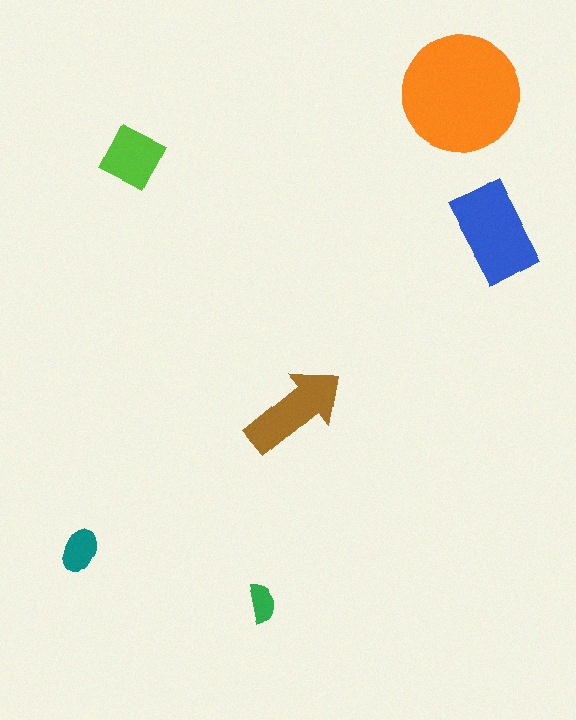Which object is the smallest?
The green semicircle.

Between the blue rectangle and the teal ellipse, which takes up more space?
The blue rectangle.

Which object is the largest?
The orange circle.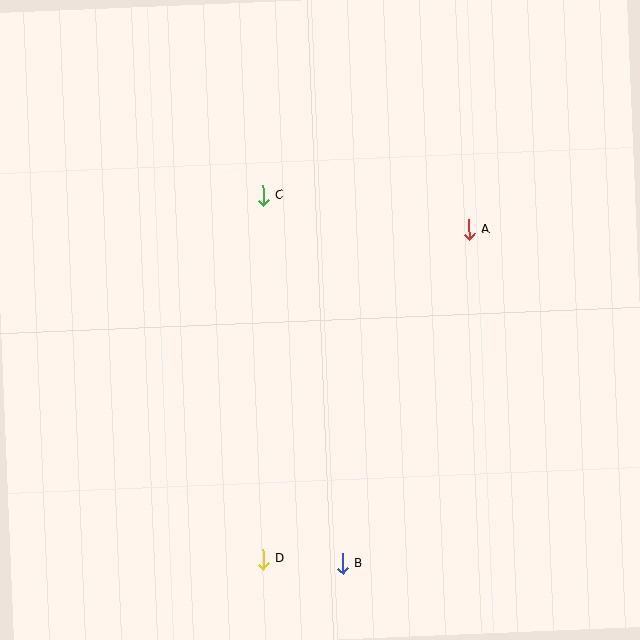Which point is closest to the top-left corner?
Point C is closest to the top-left corner.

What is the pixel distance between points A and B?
The distance between A and B is 357 pixels.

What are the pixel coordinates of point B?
Point B is at (342, 563).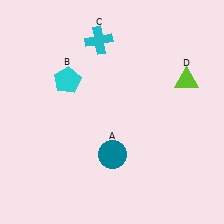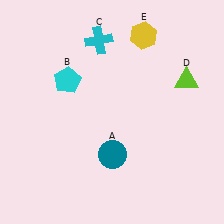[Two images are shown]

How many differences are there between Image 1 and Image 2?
There is 1 difference between the two images.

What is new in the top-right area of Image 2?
A yellow hexagon (E) was added in the top-right area of Image 2.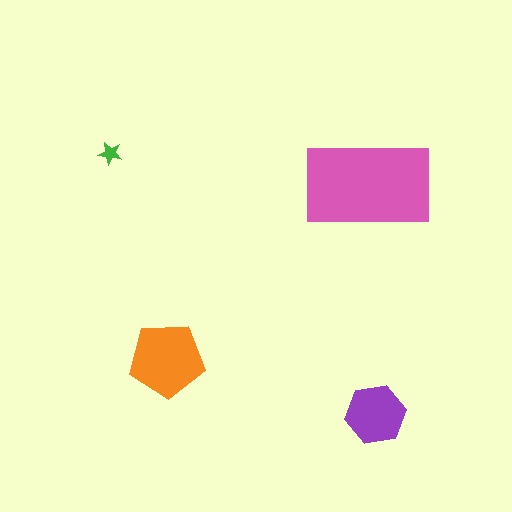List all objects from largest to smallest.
The pink rectangle, the orange pentagon, the purple hexagon, the green star.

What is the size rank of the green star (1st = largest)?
4th.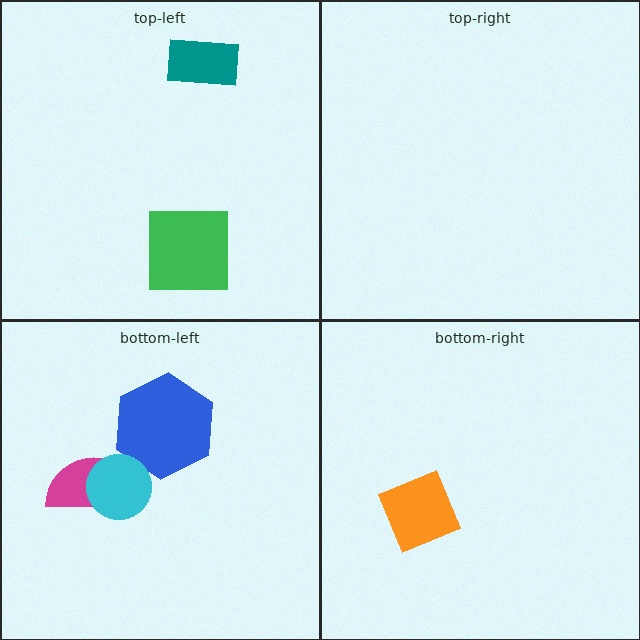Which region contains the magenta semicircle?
The bottom-left region.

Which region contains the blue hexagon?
The bottom-left region.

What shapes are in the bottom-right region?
The orange diamond.